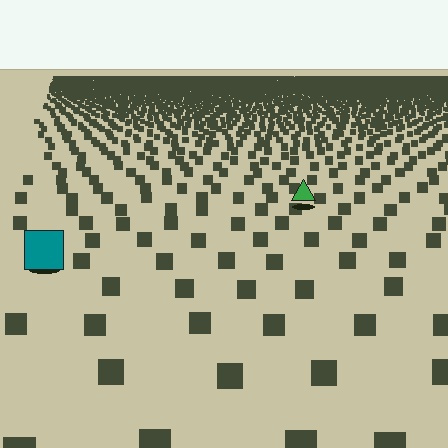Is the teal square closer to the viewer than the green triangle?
Yes. The teal square is closer — you can tell from the texture gradient: the ground texture is coarser near it.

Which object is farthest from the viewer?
The green triangle is farthest from the viewer. It appears smaller and the ground texture around it is denser.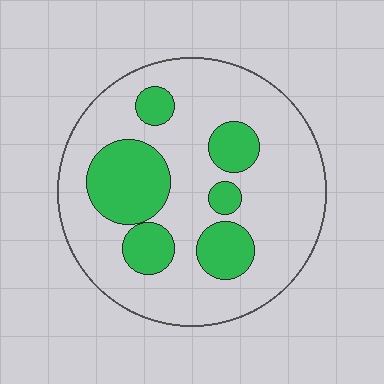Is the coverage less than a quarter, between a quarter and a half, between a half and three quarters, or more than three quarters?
Between a quarter and a half.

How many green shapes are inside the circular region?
6.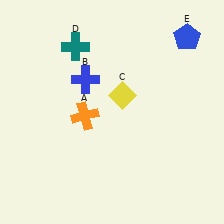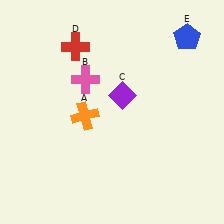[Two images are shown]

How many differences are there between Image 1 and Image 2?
There are 3 differences between the two images.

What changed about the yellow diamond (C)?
In Image 1, C is yellow. In Image 2, it changed to purple.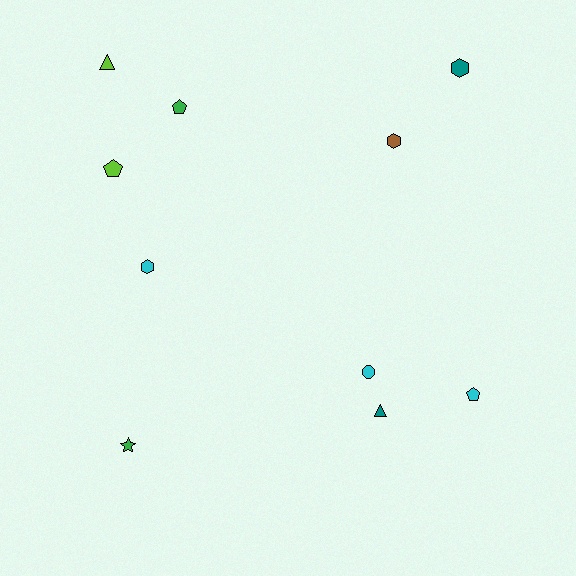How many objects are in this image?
There are 10 objects.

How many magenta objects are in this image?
There are no magenta objects.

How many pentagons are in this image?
There are 3 pentagons.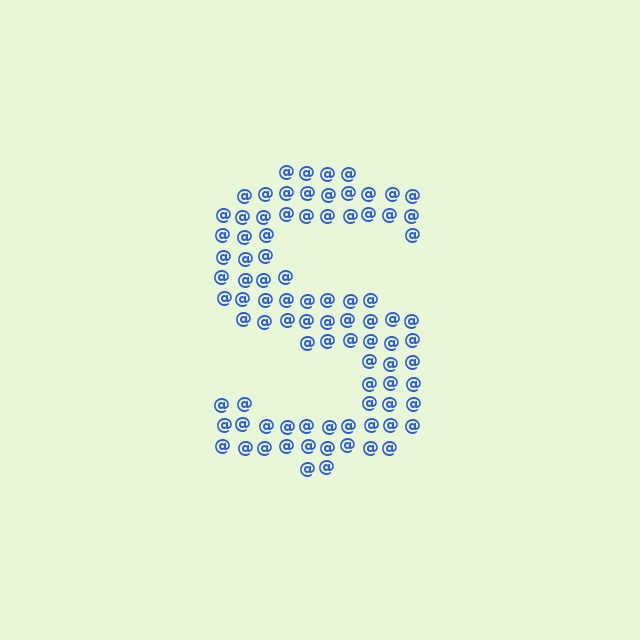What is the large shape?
The large shape is the letter S.